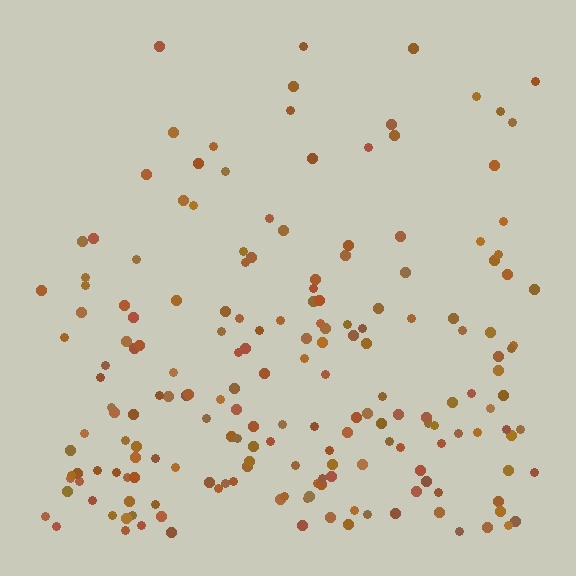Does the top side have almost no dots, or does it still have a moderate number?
Still a moderate number, just noticeably fewer than the bottom.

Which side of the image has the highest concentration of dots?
The bottom.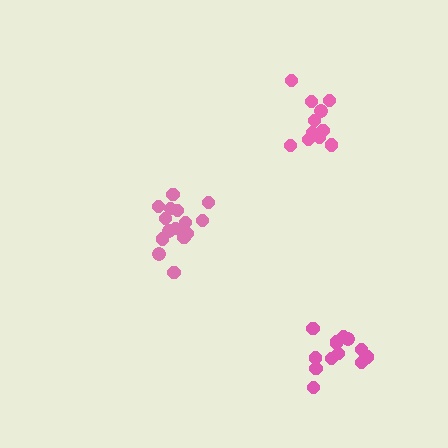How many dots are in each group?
Group 1: 16 dots, Group 2: 13 dots, Group 3: 11 dots (40 total).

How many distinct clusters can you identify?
There are 3 distinct clusters.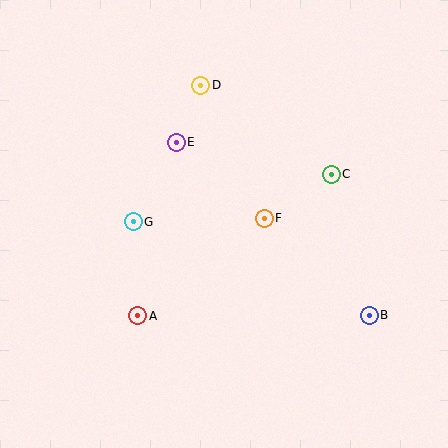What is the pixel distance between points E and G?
The distance between E and G is 90 pixels.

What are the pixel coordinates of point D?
Point D is at (201, 85).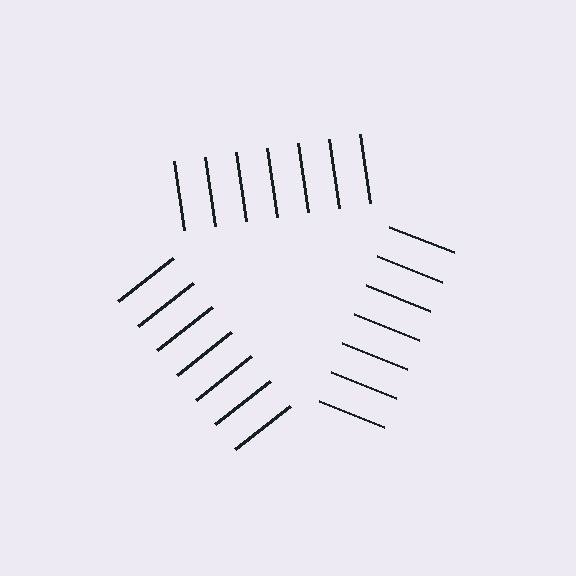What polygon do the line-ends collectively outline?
An illusory triangle — the line segments terminate on its edges but no continuous stroke is drawn.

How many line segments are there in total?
21 — 7 along each of the 3 edges.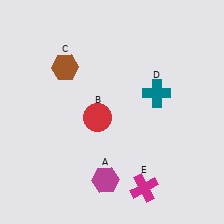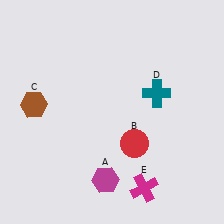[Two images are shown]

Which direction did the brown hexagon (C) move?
The brown hexagon (C) moved down.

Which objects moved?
The objects that moved are: the red circle (B), the brown hexagon (C).